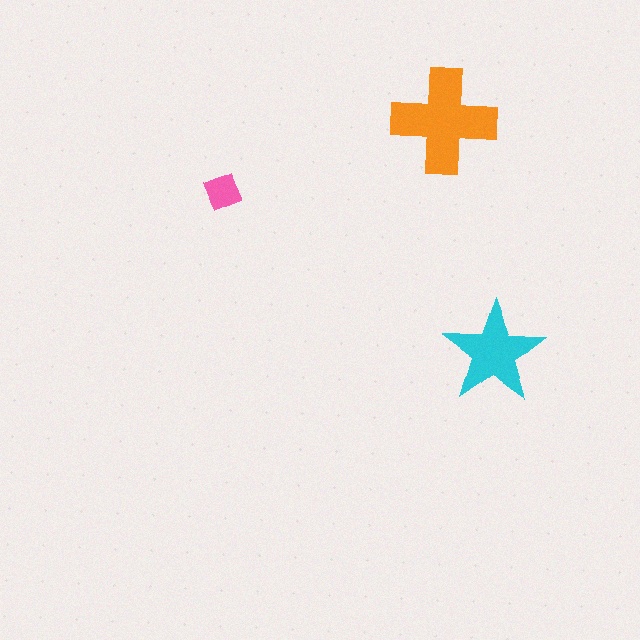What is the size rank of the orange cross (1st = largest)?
1st.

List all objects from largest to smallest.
The orange cross, the cyan star, the pink diamond.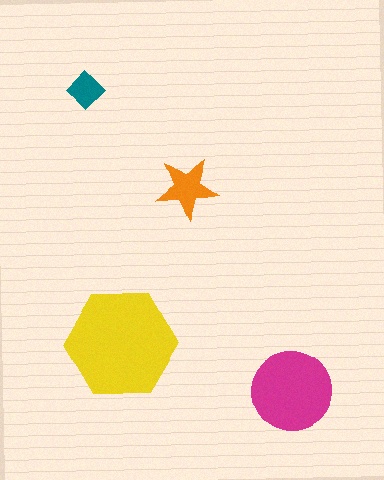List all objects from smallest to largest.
The teal diamond, the orange star, the magenta circle, the yellow hexagon.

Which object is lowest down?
The magenta circle is bottommost.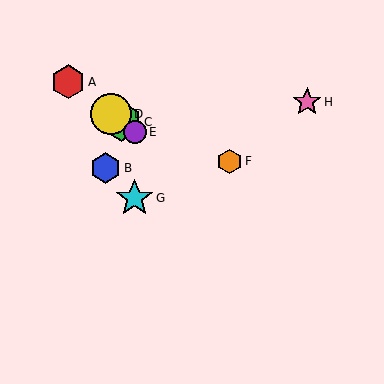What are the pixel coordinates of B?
Object B is at (105, 168).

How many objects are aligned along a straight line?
4 objects (A, C, D, E) are aligned along a straight line.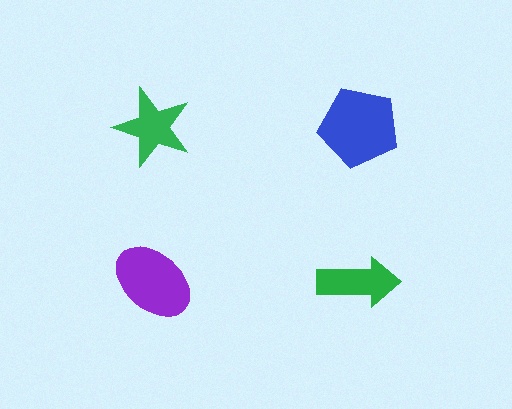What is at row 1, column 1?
A green star.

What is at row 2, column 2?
A green arrow.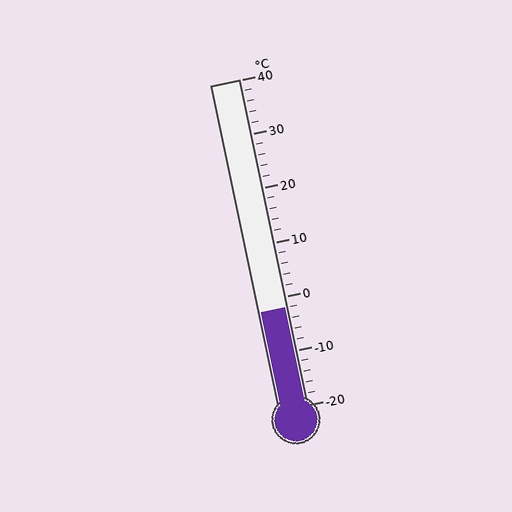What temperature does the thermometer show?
The thermometer shows approximately -2°C.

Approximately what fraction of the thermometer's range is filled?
The thermometer is filled to approximately 30% of its range.